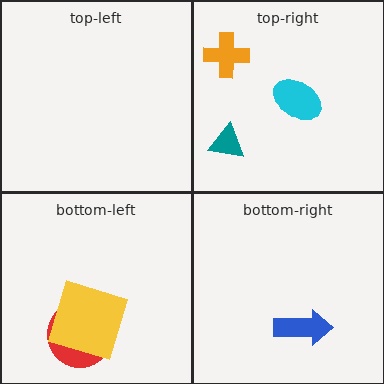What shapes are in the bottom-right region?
The blue arrow.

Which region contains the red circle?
The bottom-left region.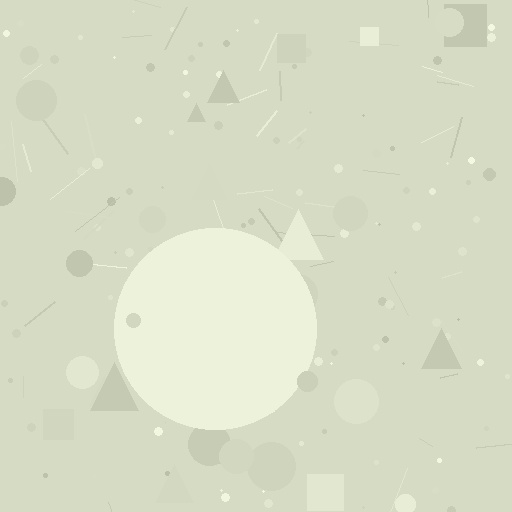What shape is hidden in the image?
A circle is hidden in the image.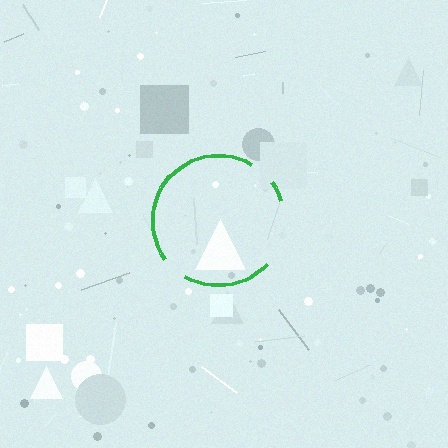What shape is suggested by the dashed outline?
The dashed outline suggests a circle.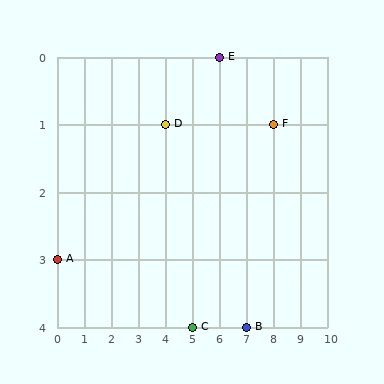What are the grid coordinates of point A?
Point A is at grid coordinates (0, 3).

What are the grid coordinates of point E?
Point E is at grid coordinates (6, 0).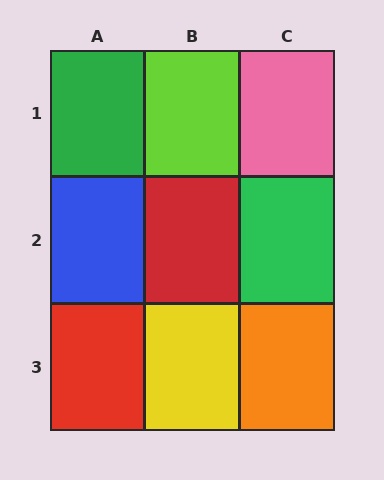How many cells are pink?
1 cell is pink.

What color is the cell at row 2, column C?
Green.